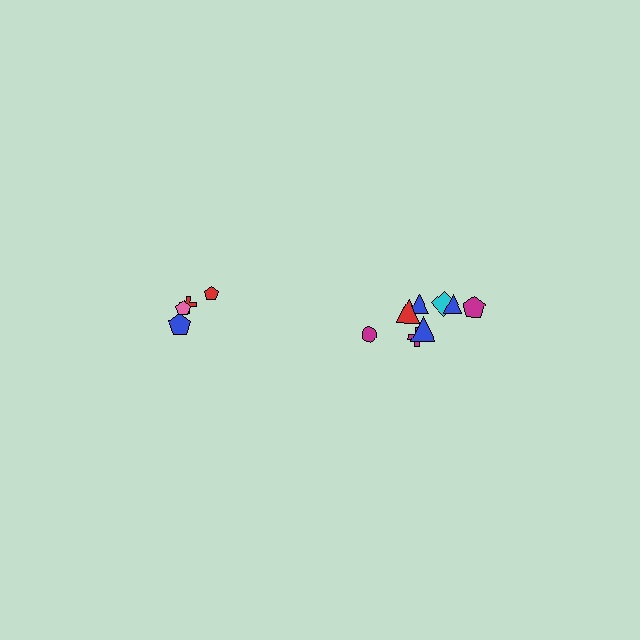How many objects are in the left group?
There are 4 objects.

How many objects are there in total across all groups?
There are 12 objects.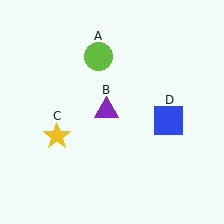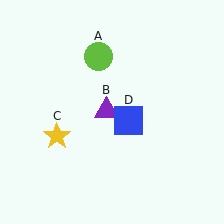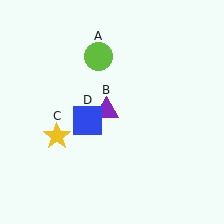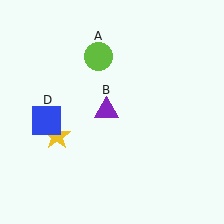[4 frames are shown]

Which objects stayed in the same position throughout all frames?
Lime circle (object A) and purple triangle (object B) and yellow star (object C) remained stationary.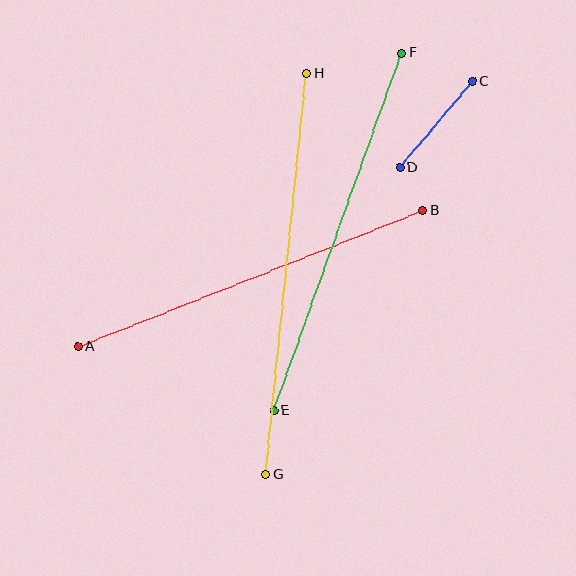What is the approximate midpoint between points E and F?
The midpoint is at approximately (338, 232) pixels.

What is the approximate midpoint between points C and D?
The midpoint is at approximately (436, 125) pixels.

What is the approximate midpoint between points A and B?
The midpoint is at approximately (250, 278) pixels.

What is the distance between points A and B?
The distance is approximately 370 pixels.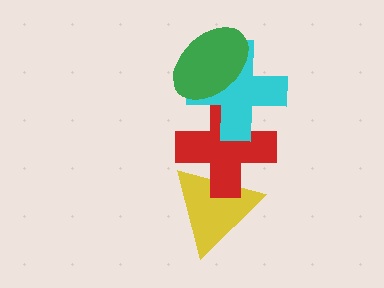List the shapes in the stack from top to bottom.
From top to bottom: the green ellipse, the cyan cross, the red cross, the yellow triangle.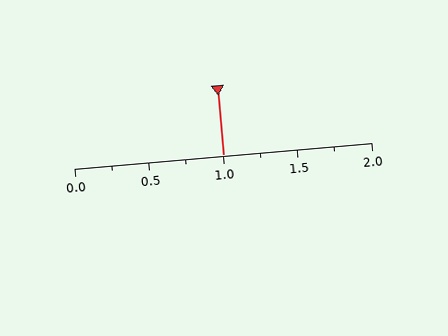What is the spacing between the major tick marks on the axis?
The major ticks are spaced 0.5 apart.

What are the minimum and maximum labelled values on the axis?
The axis runs from 0.0 to 2.0.